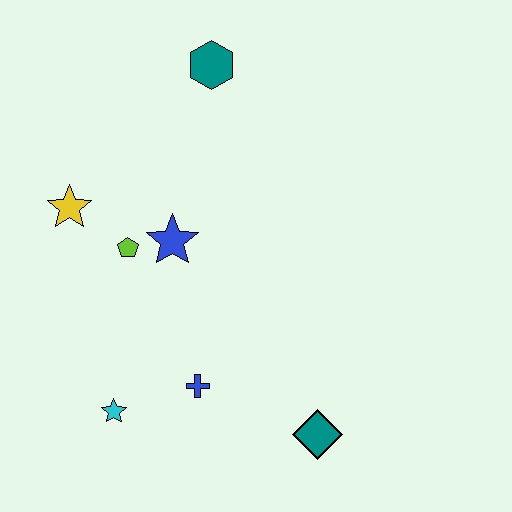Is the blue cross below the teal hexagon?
Yes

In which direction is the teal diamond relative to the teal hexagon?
The teal diamond is below the teal hexagon.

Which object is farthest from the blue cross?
The teal hexagon is farthest from the blue cross.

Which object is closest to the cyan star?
The blue cross is closest to the cyan star.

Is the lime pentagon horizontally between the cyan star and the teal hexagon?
Yes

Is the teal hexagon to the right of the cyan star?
Yes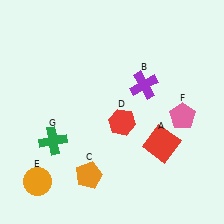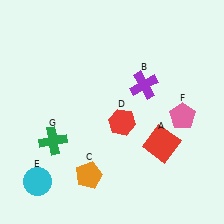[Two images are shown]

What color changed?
The circle (E) changed from orange in Image 1 to cyan in Image 2.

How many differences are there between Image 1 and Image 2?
There is 1 difference between the two images.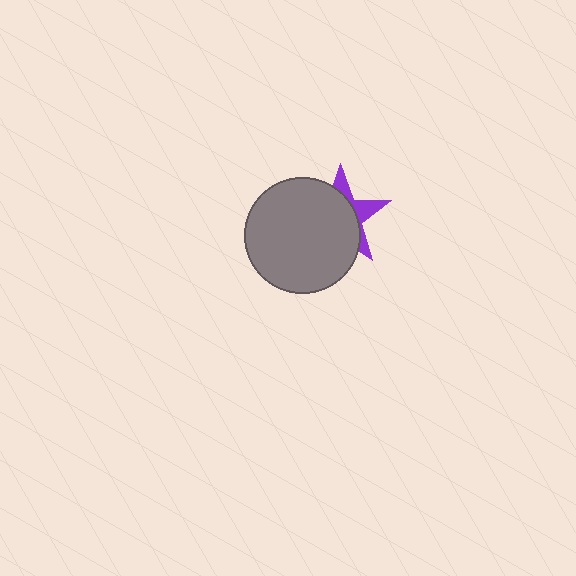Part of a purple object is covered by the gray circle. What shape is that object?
It is a star.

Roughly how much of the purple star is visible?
A small part of it is visible (roughly 31%).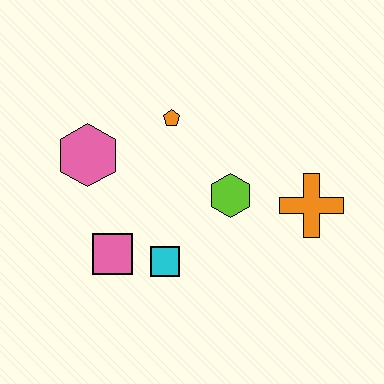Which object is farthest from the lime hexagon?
The pink hexagon is farthest from the lime hexagon.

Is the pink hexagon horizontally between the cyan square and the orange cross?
No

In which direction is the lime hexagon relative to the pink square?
The lime hexagon is to the right of the pink square.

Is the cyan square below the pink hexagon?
Yes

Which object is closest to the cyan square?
The pink square is closest to the cyan square.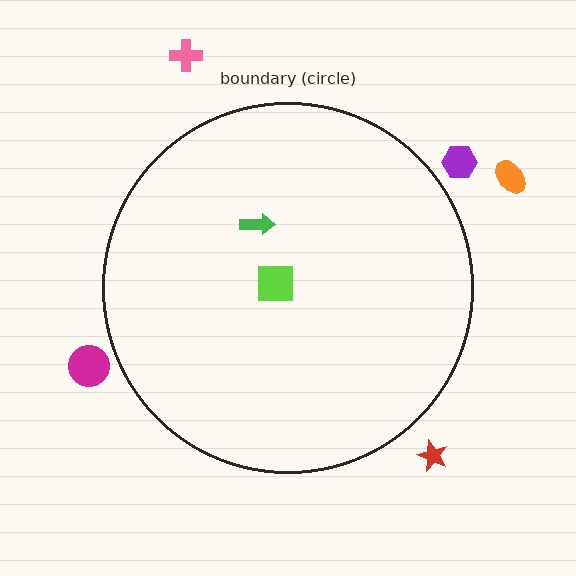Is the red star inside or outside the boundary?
Outside.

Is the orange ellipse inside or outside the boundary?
Outside.